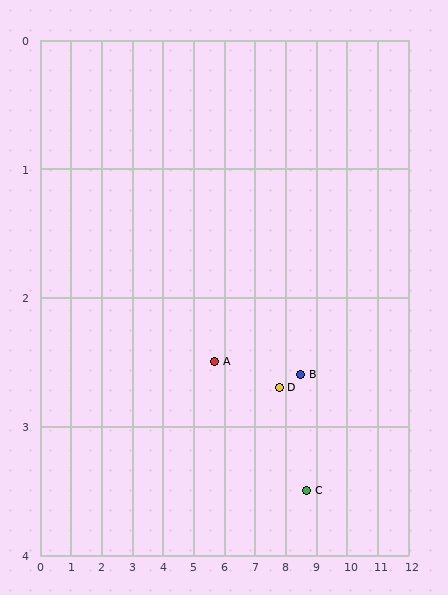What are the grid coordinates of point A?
Point A is at approximately (5.7, 2.5).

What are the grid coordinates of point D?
Point D is at approximately (7.8, 2.7).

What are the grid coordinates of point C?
Point C is at approximately (8.7, 3.5).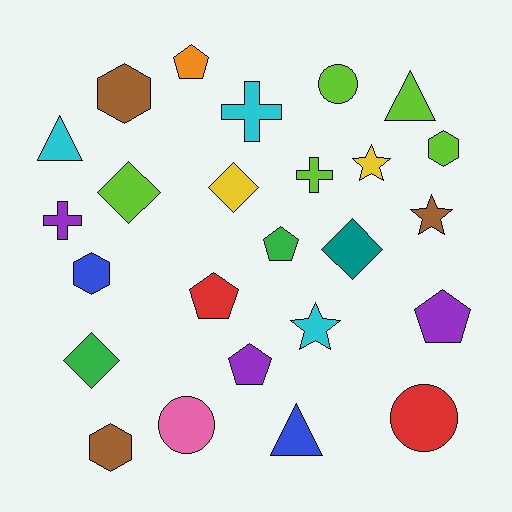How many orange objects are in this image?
There is 1 orange object.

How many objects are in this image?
There are 25 objects.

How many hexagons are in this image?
There are 4 hexagons.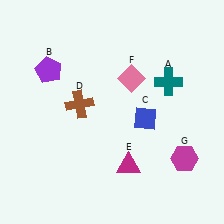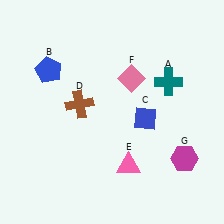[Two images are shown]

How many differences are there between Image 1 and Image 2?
There are 2 differences between the two images.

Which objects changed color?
B changed from purple to blue. E changed from magenta to pink.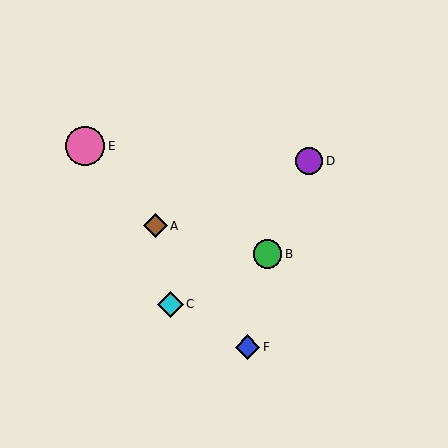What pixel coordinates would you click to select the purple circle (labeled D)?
Click at (309, 161) to select the purple circle D.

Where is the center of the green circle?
The center of the green circle is at (268, 254).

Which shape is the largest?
The pink circle (labeled E) is the largest.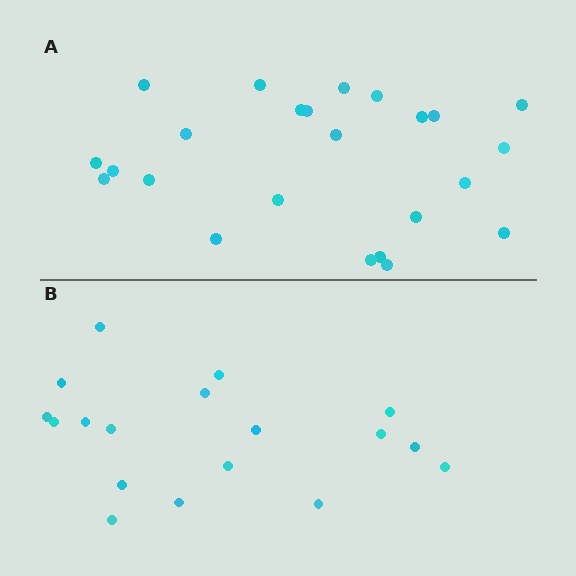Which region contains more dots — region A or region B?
Region A (the top region) has more dots.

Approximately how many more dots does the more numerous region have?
Region A has about 6 more dots than region B.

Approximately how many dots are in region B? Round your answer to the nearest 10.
About 20 dots. (The exact count is 18, which rounds to 20.)